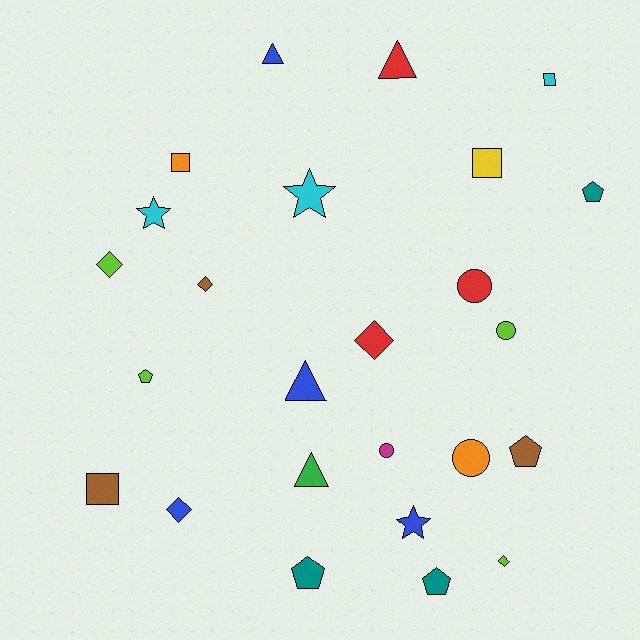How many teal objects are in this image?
There are 3 teal objects.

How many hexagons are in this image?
There are no hexagons.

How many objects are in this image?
There are 25 objects.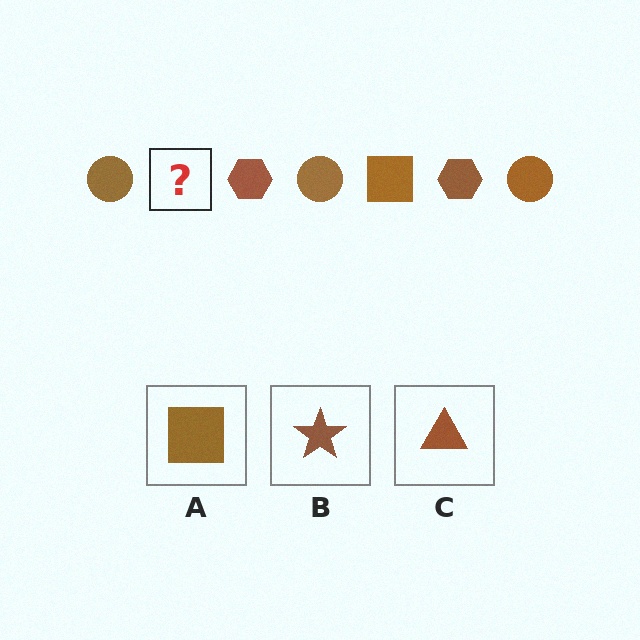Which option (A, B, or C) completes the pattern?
A.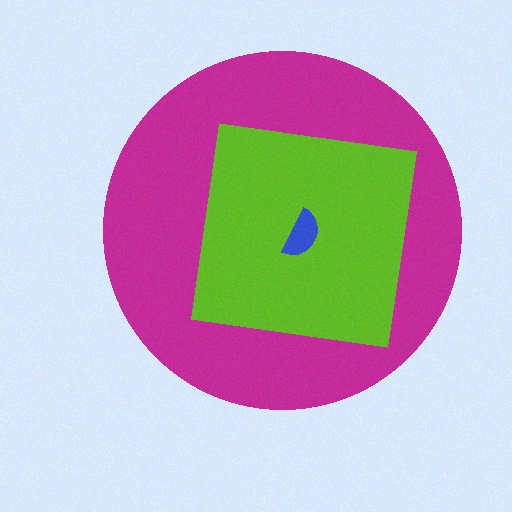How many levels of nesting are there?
3.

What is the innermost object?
The blue semicircle.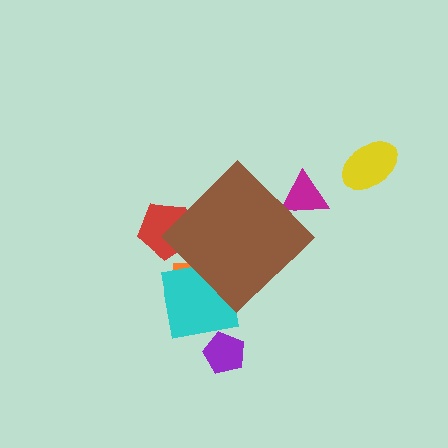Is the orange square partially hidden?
Yes, the orange square is partially hidden behind the brown diamond.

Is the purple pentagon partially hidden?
No, the purple pentagon is fully visible.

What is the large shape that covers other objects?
A brown diamond.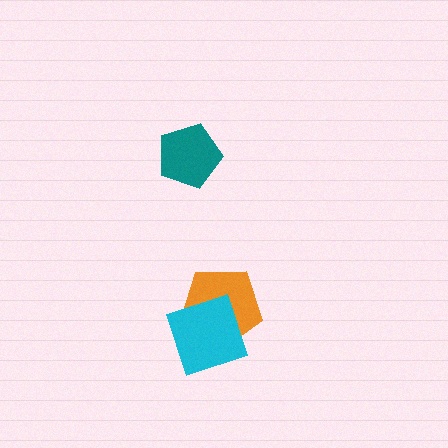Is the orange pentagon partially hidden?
Yes, it is partially covered by another shape.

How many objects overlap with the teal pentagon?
0 objects overlap with the teal pentagon.